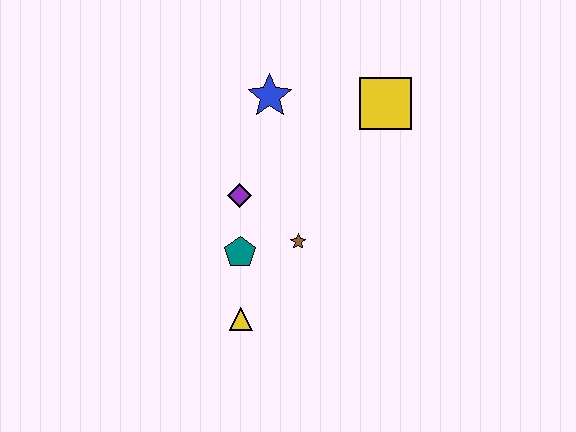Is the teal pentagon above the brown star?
No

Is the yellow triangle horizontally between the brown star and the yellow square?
No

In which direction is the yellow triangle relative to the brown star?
The yellow triangle is below the brown star.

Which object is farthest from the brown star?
The yellow square is farthest from the brown star.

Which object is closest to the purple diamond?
The teal pentagon is closest to the purple diamond.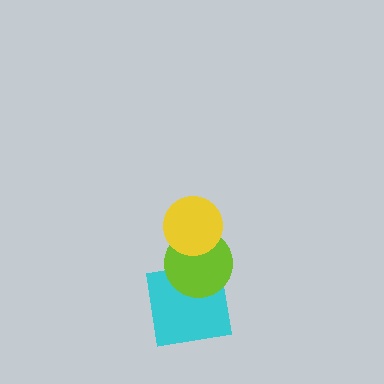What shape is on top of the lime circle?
The yellow circle is on top of the lime circle.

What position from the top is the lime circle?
The lime circle is 2nd from the top.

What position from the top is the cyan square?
The cyan square is 3rd from the top.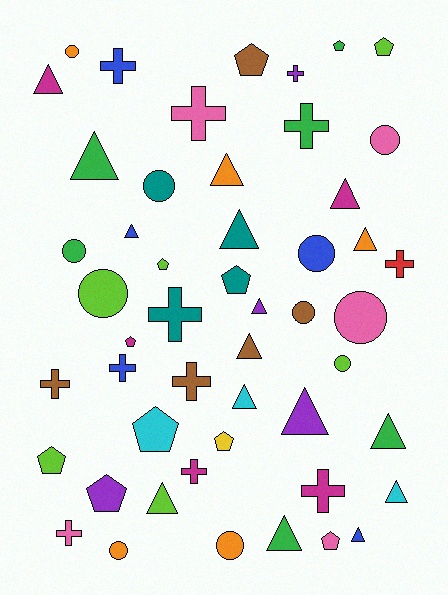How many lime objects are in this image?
There are 6 lime objects.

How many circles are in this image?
There are 11 circles.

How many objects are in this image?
There are 50 objects.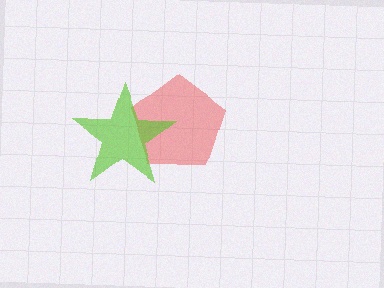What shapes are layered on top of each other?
The layered shapes are: a red pentagon, a lime star.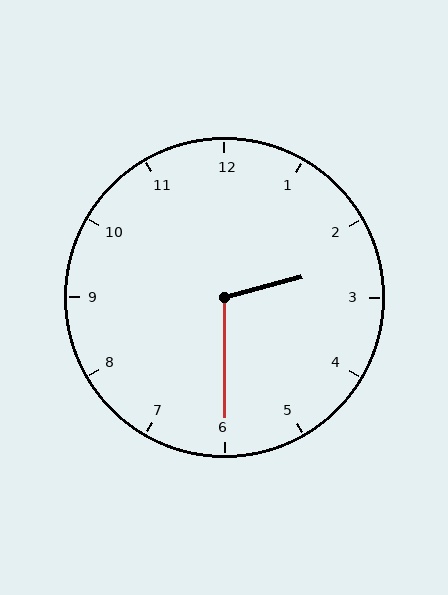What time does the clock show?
2:30.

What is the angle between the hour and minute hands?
Approximately 105 degrees.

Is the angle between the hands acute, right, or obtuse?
It is obtuse.